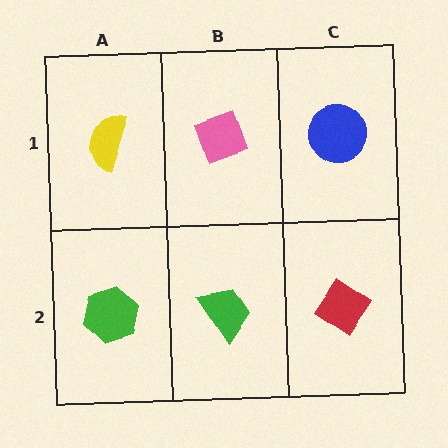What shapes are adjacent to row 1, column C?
A red diamond (row 2, column C), a pink diamond (row 1, column B).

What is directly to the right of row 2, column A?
A green trapezoid.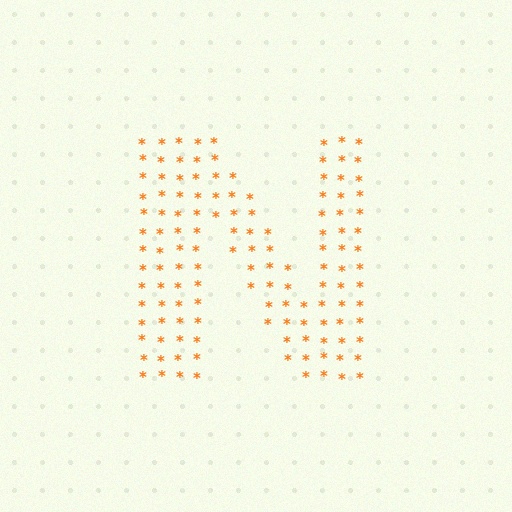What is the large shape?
The large shape is the letter N.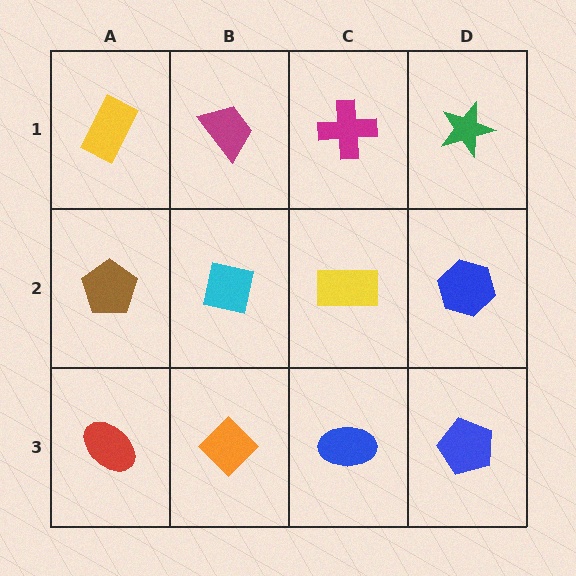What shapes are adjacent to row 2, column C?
A magenta cross (row 1, column C), a blue ellipse (row 3, column C), a cyan square (row 2, column B), a blue hexagon (row 2, column D).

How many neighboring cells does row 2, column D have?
3.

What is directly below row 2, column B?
An orange diamond.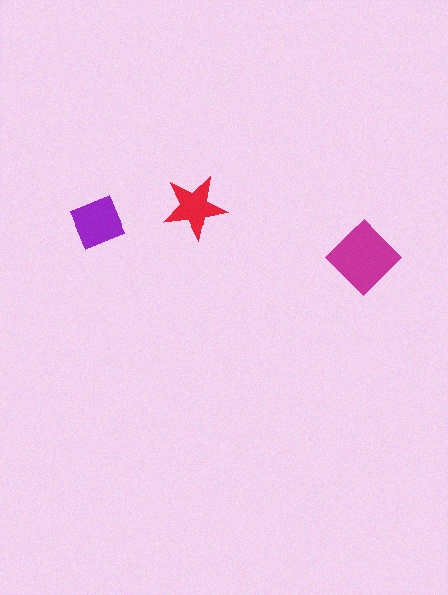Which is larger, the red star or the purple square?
The purple square.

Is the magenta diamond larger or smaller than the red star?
Larger.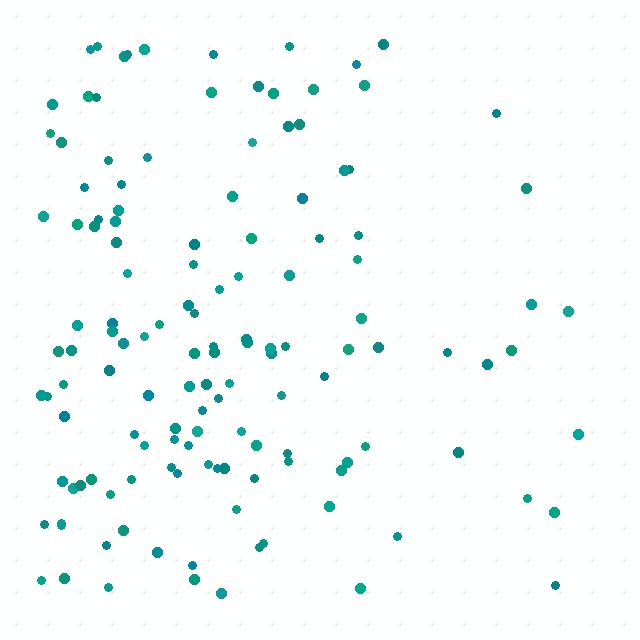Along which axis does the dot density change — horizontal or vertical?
Horizontal.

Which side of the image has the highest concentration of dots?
The left.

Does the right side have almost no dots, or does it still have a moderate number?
Still a moderate number, just noticeably fewer than the left.